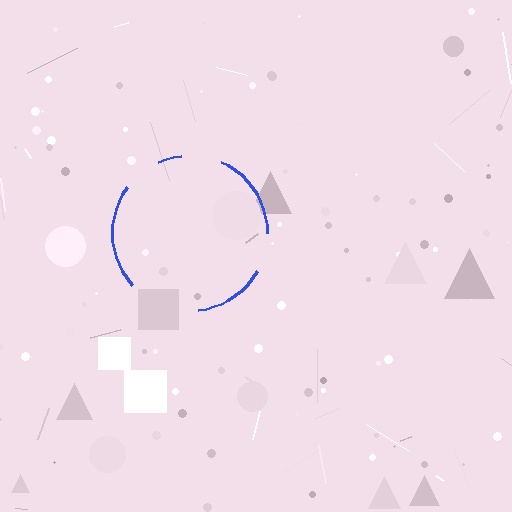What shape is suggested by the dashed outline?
The dashed outline suggests a circle.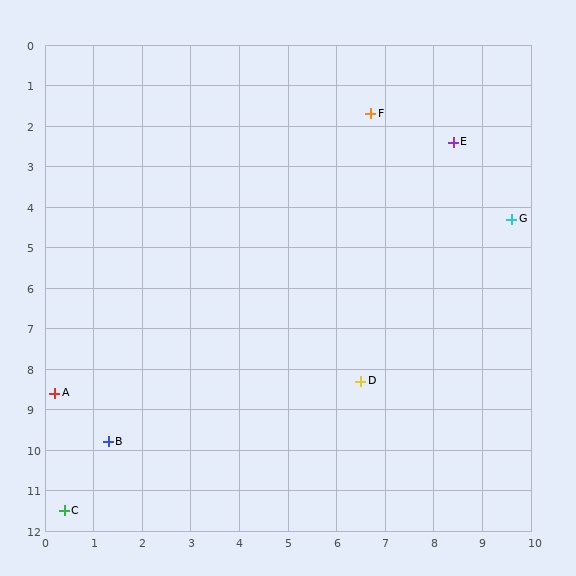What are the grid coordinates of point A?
Point A is at approximately (0.2, 8.6).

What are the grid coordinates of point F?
Point F is at approximately (6.7, 1.7).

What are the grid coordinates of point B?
Point B is at approximately (1.3, 9.8).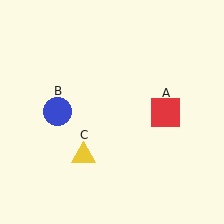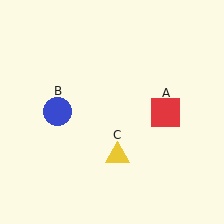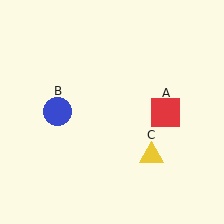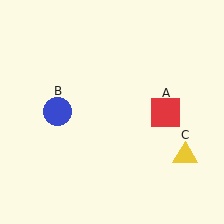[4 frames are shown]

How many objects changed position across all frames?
1 object changed position: yellow triangle (object C).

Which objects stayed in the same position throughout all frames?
Red square (object A) and blue circle (object B) remained stationary.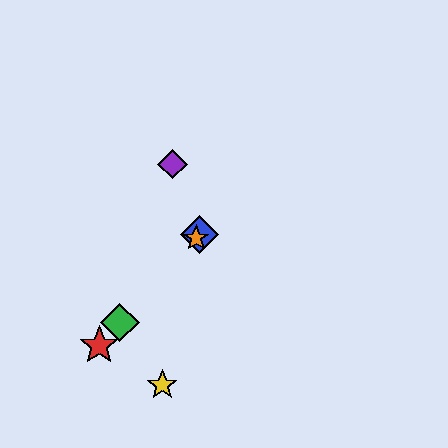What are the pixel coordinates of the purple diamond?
The purple diamond is at (172, 164).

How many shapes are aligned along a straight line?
4 shapes (the red star, the blue diamond, the green diamond, the orange star) are aligned along a straight line.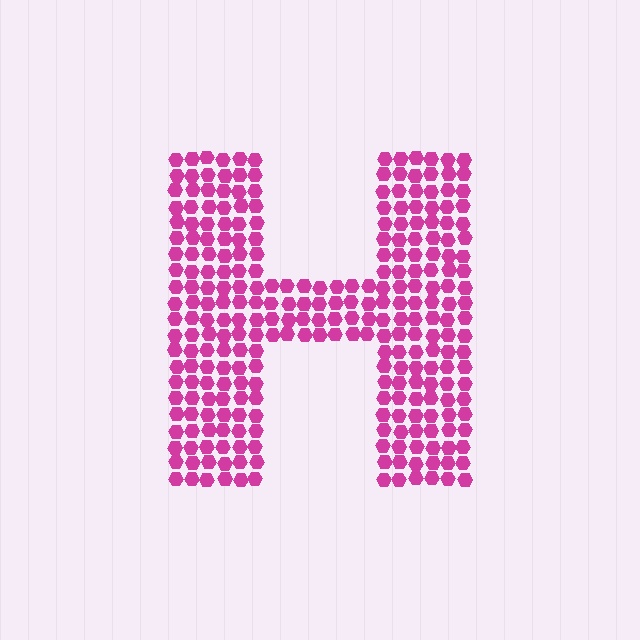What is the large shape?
The large shape is the letter H.